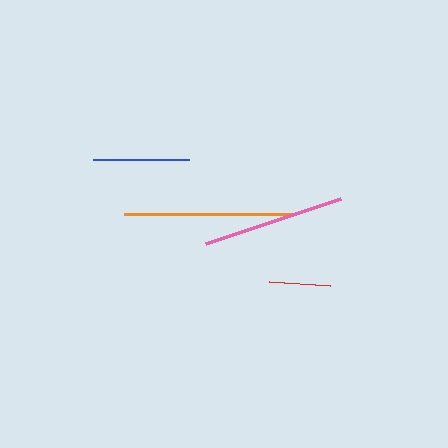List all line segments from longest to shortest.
From longest to shortest: orange, pink, blue, red.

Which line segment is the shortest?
The red line is the shortest at approximately 62 pixels.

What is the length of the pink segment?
The pink segment is approximately 142 pixels long.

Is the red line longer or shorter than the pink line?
The pink line is longer than the red line.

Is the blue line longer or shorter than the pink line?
The pink line is longer than the blue line.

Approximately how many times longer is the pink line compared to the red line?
The pink line is approximately 2.3 times the length of the red line.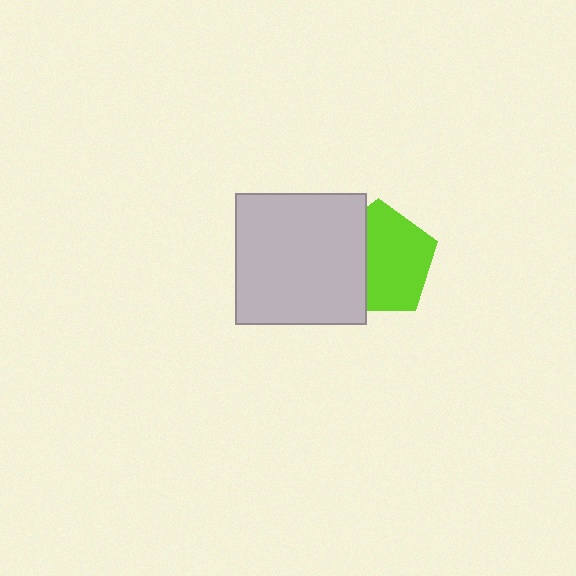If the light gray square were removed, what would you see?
You would see the complete lime pentagon.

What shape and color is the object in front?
The object in front is a light gray square.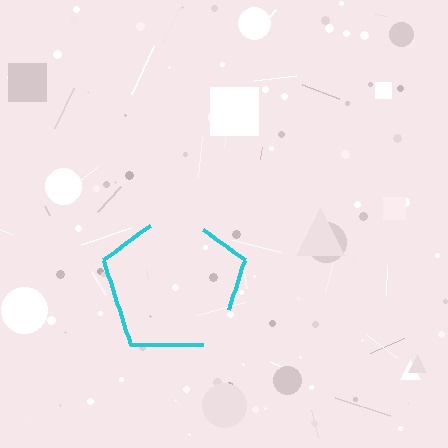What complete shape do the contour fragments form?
The contour fragments form a pentagon.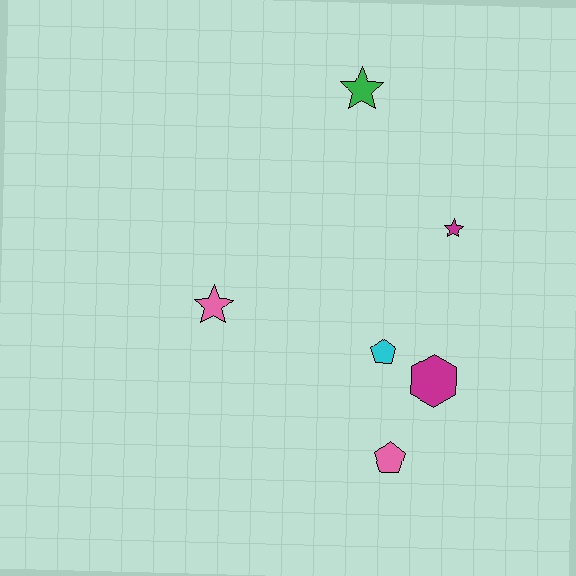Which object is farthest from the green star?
The pink pentagon is farthest from the green star.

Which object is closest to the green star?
The magenta star is closest to the green star.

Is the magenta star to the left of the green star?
No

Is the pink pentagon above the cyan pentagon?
No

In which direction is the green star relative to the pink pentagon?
The green star is above the pink pentagon.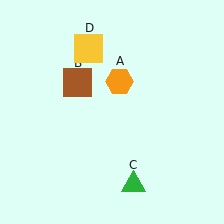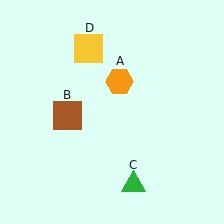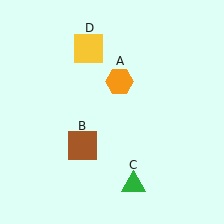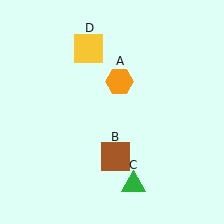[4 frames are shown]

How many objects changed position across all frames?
1 object changed position: brown square (object B).